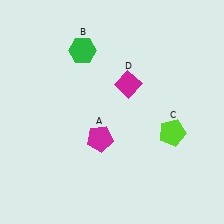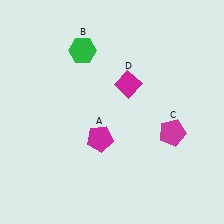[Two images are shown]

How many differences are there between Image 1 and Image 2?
There is 1 difference between the two images.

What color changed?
The pentagon (C) changed from lime in Image 1 to magenta in Image 2.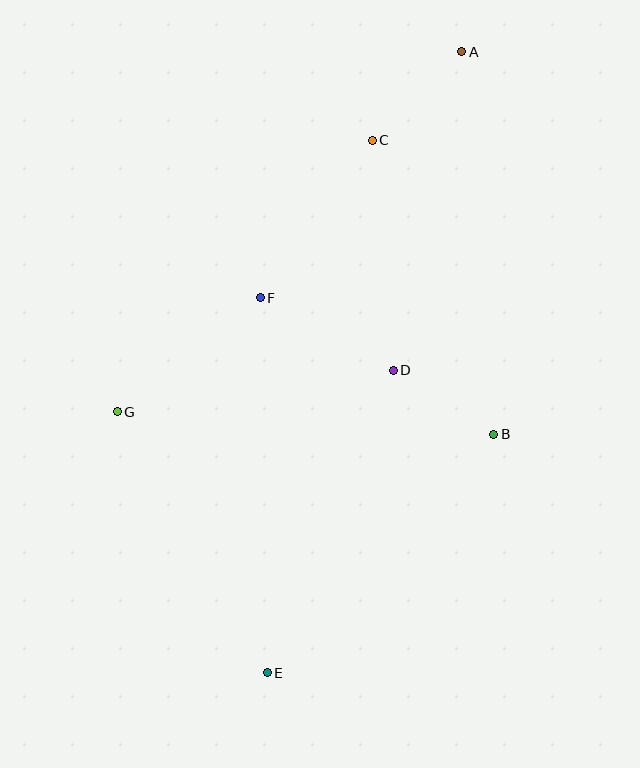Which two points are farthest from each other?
Points A and E are farthest from each other.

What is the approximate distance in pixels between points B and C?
The distance between B and C is approximately 318 pixels.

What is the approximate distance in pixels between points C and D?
The distance between C and D is approximately 231 pixels.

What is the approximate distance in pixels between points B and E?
The distance between B and E is approximately 329 pixels.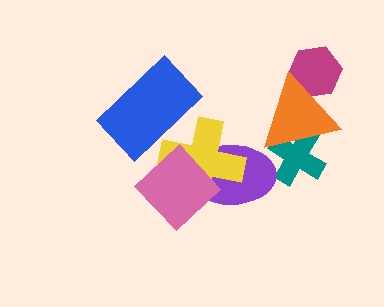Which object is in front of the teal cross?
The orange triangle is in front of the teal cross.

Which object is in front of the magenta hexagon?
The orange triangle is in front of the magenta hexagon.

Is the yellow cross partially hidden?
Yes, it is partially covered by another shape.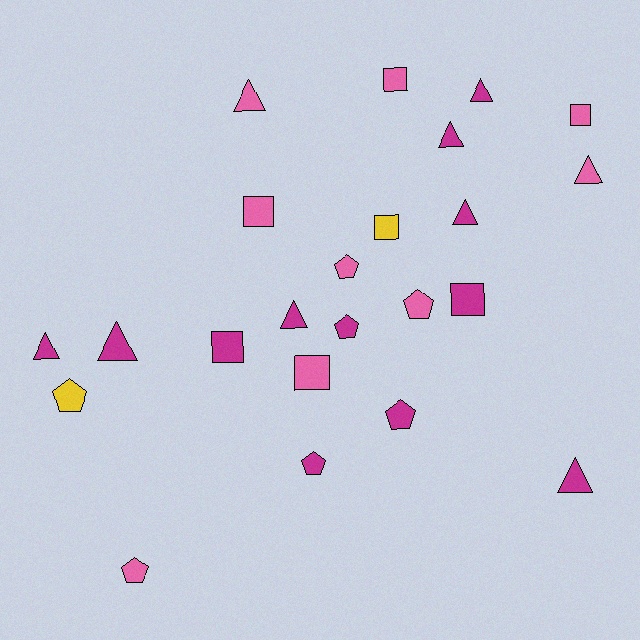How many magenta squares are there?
There are 2 magenta squares.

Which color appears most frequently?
Magenta, with 12 objects.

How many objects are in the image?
There are 23 objects.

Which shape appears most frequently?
Triangle, with 9 objects.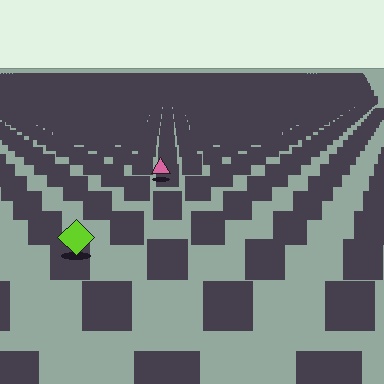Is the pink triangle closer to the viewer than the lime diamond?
No. The lime diamond is closer — you can tell from the texture gradient: the ground texture is coarser near it.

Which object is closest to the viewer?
The lime diamond is closest. The texture marks near it are larger and more spread out.